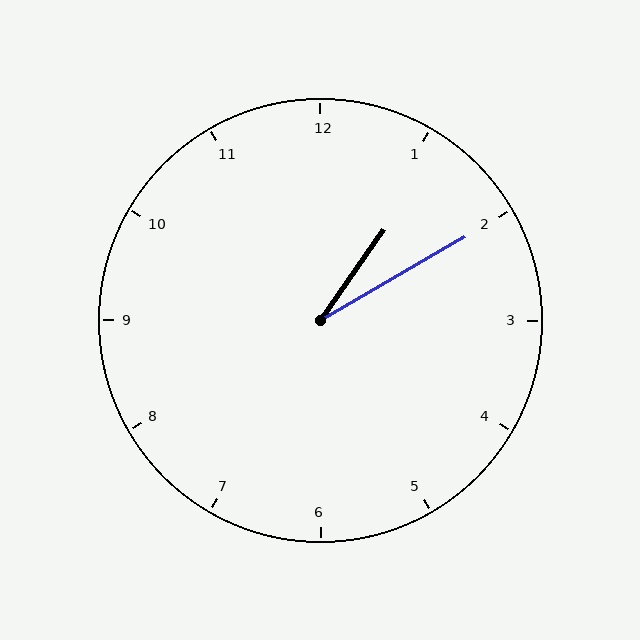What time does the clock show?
1:10.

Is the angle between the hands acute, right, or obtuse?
It is acute.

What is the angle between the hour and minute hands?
Approximately 25 degrees.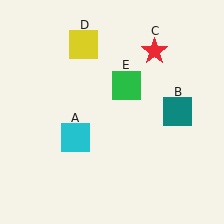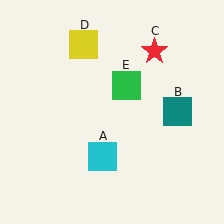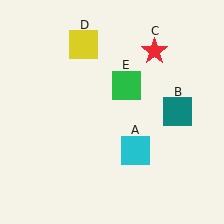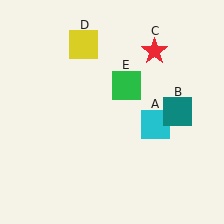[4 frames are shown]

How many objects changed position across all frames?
1 object changed position: cyan square (object A).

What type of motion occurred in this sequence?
The cyan square (object A) rotated counterclockwise around the center of the scene.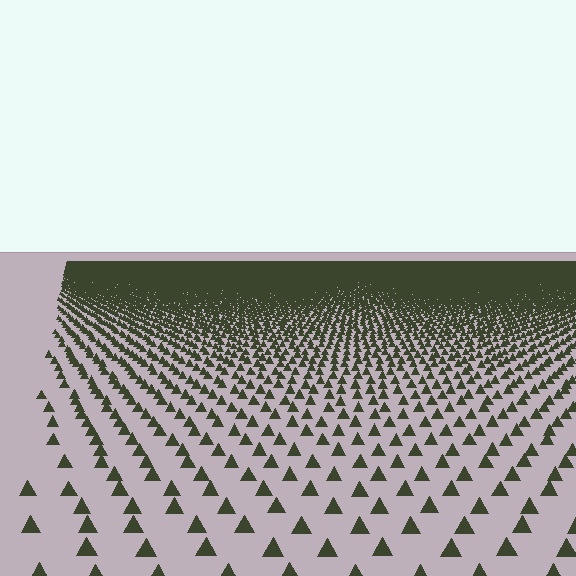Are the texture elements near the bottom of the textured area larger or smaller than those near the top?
Larger. Near the bottom, elements are closer to the viewer and appear at a bigger on-screen size.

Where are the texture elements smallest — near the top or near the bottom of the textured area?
Near the top.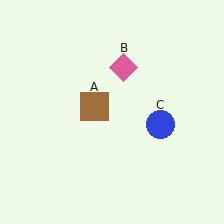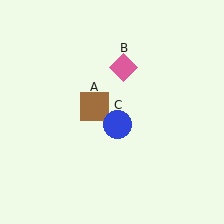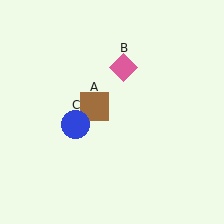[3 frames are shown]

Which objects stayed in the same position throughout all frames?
Brown square (object A) and pink diamond (object B) remained stationary.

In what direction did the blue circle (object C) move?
The blue circle (object C) moved left.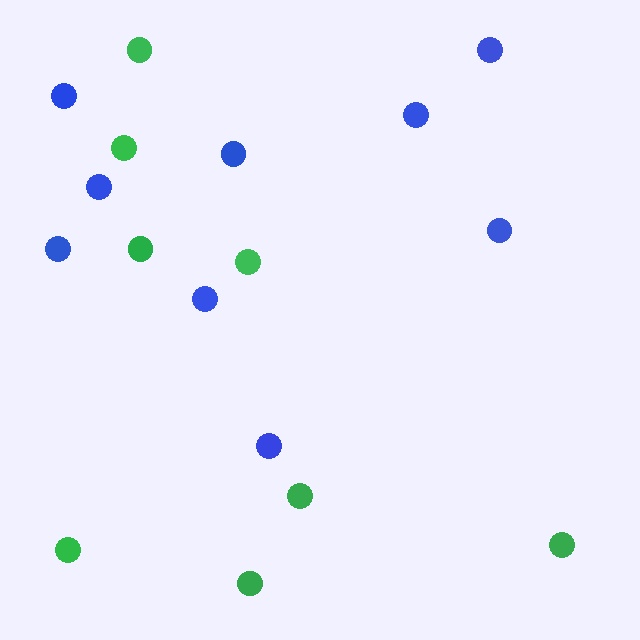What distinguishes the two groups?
There are 2 groups: one group of green circles (8) and one group of blue circles (9).